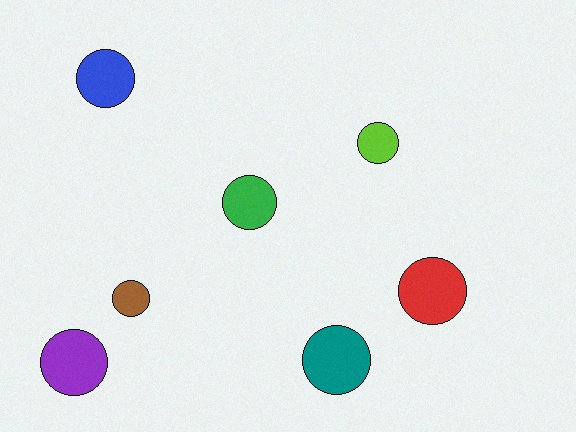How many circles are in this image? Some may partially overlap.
There are 7 circles.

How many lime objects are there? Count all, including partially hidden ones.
There is 1 lime object.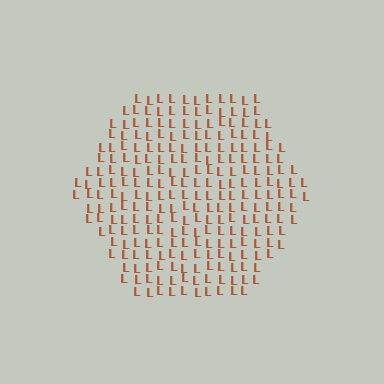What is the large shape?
The large shape is a hexagon.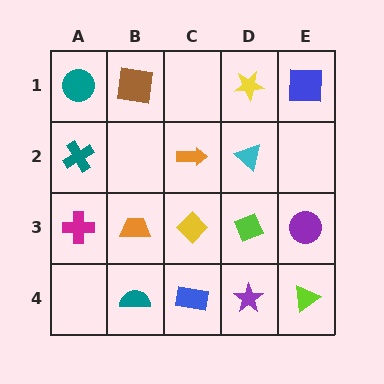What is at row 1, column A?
A teal circle.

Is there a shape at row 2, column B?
No, that cell is empty.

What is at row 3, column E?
A purple circle.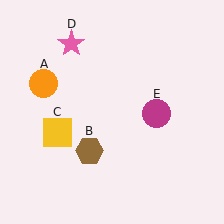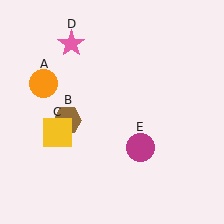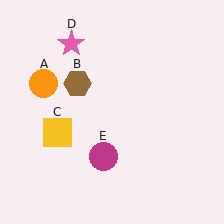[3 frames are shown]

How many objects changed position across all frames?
2 objects changed position: brown hexagon (object B), magenta circle (object E).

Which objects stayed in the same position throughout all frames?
Orange circle (object A) and yellow square (object C) and pink star (object D) remained stationary.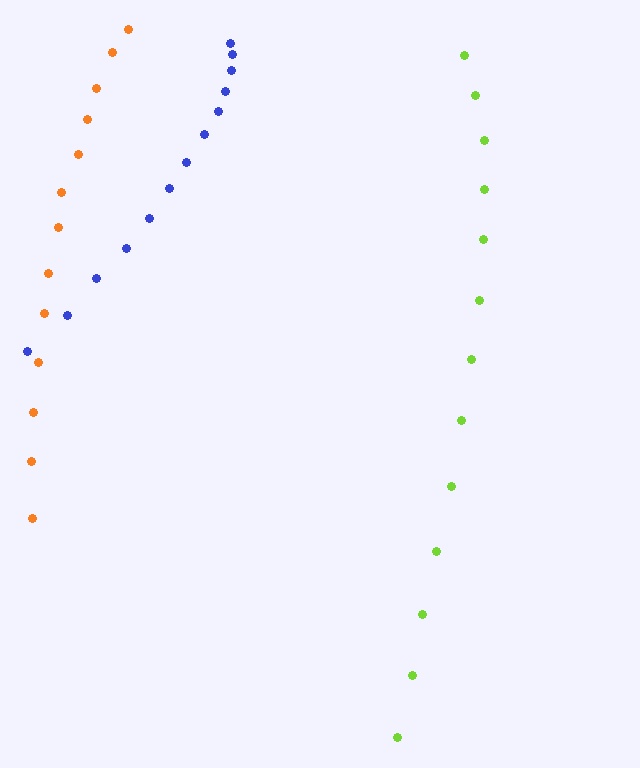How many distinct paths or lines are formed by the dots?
There are 3 distinct paths.